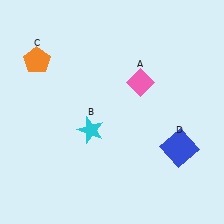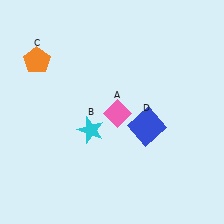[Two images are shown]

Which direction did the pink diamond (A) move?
The pink diamond (A) moved down.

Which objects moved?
The objects that moved are: the pink diamond (A), the blue square (D).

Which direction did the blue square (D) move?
The blue square (D) moved left.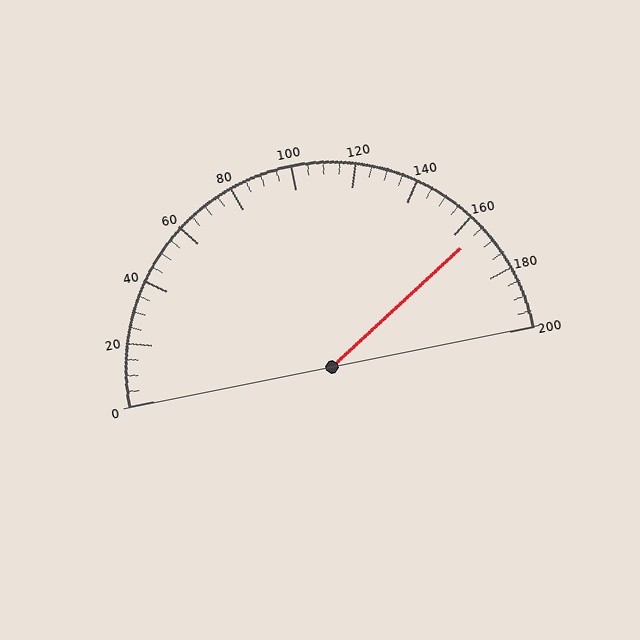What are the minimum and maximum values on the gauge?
The gauge ranges from 0 to 200.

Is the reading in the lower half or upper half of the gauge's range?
The reading is in the upper half of the range (0 to 200).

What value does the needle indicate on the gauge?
The needle indicates approximately 165.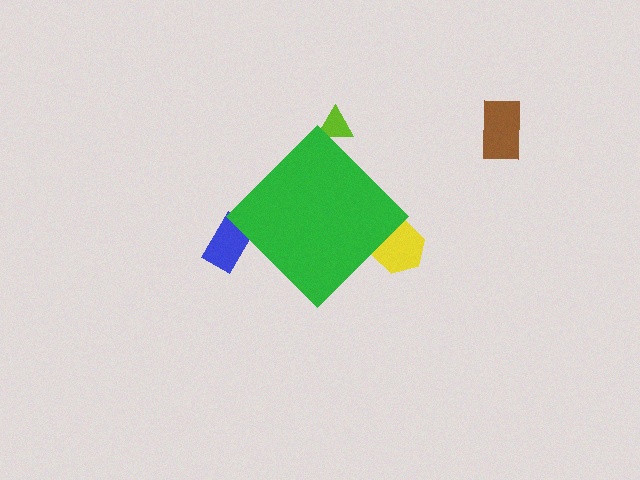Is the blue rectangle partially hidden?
Yes, the blue rectangle is partially hidden behind the green diamond.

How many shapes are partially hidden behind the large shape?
3 shapes are partially hidden.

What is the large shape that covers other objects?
A green diamond.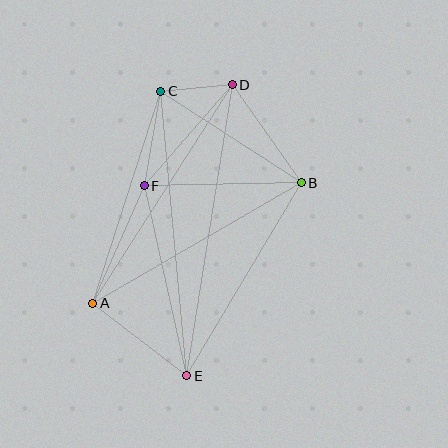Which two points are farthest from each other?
Points D and E are farthest from each other.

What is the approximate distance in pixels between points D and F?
The distance between D and F is approximately 134 pixels.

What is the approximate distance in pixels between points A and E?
The distance between A and E is approximately 119 pixels.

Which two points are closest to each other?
Points C and D are closest to each other.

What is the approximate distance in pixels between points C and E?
The distance between C and E is approximately 286 pixels.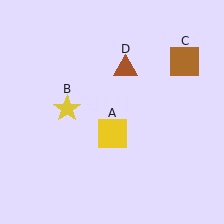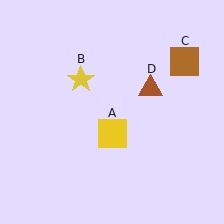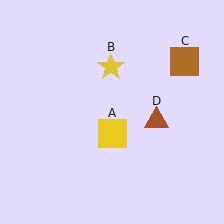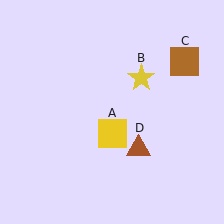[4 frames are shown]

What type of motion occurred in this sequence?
The yellow star (object B), brown triangle (object D) rotated clockwise around the center of the scene.